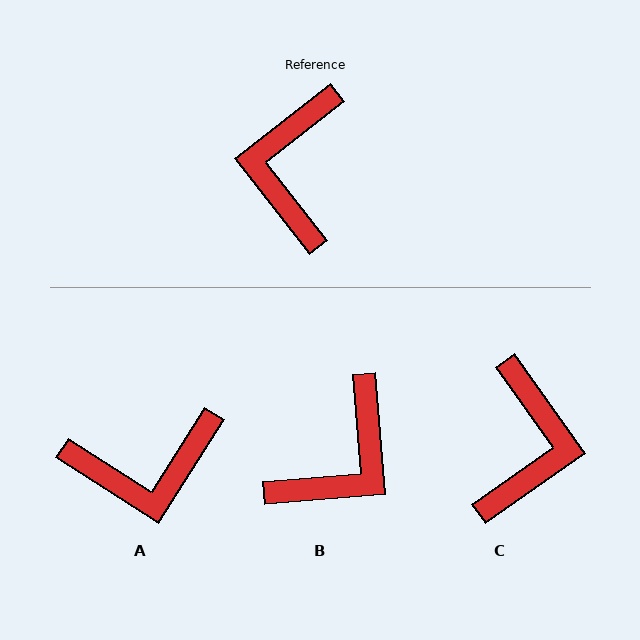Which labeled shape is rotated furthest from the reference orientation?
C, about 177 degrees away.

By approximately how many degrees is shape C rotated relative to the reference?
Approximately 177 degrees counter-clockwise.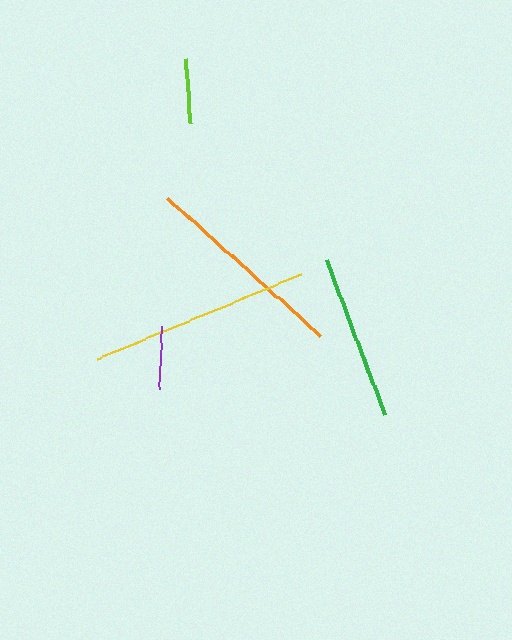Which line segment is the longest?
The yellow line is the longest at approximately 220 pixels.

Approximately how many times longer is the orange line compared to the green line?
The orange line is approximately 1.2 times the length of the green line.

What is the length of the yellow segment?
The yellow segment is approximately 220 pixels long.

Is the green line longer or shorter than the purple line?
The green line is longer than the purple line.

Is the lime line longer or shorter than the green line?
The green line is longer than the lime line.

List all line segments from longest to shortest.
From longest to shortest: yellow, orange, green, lime, purple.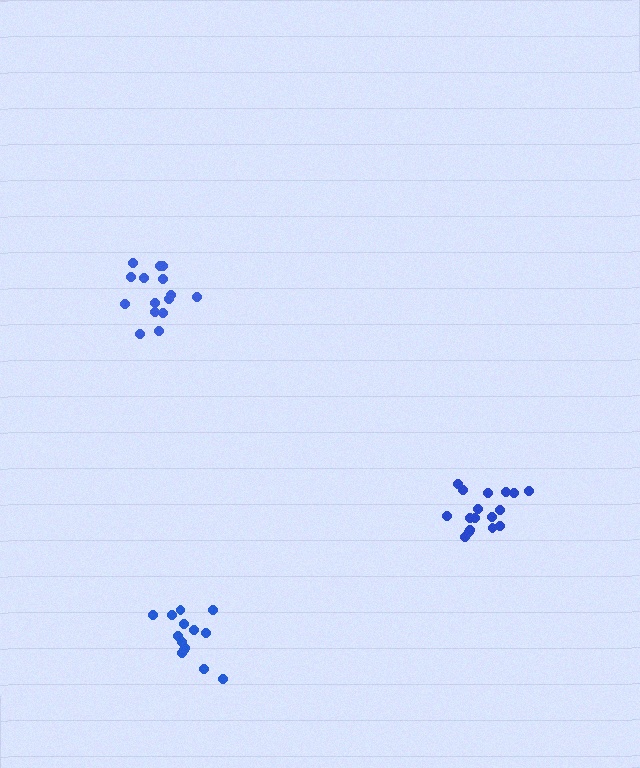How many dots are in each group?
Group 1: 15 dots, Group 2: 14 dots, Group 3: 17 dots (46 total).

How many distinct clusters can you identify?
There are 3 distinct clusters.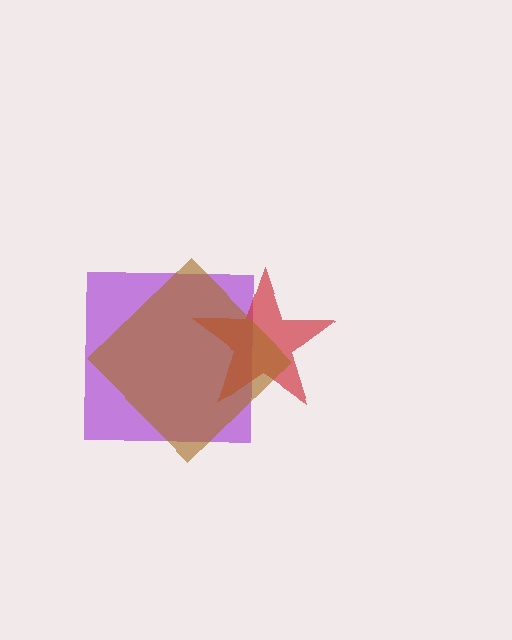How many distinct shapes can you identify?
There are 3 distinct shapes: a purple square, a red star, a brown diamond.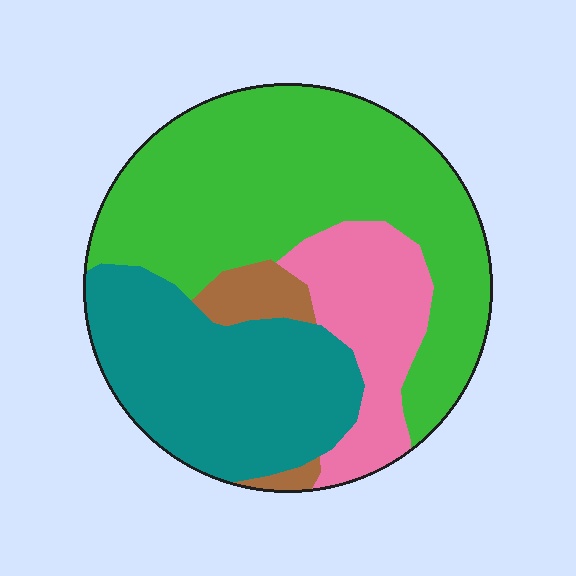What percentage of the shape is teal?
Teal covers roughly 30% of the shape.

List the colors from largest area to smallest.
From largest to smallest: green, teal, pink, brown.